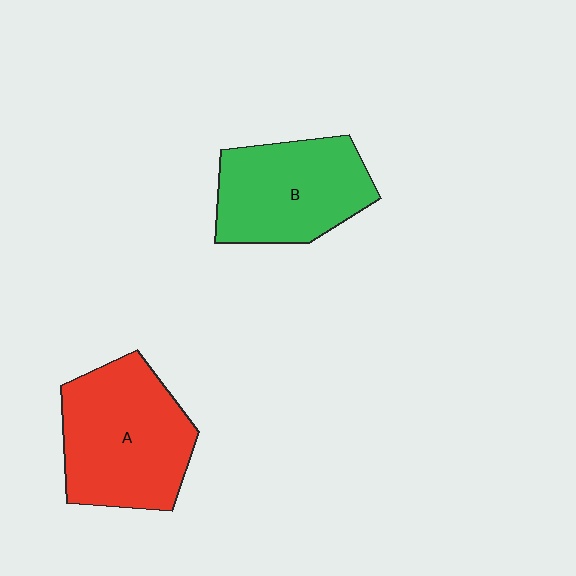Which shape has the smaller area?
Shape B (green).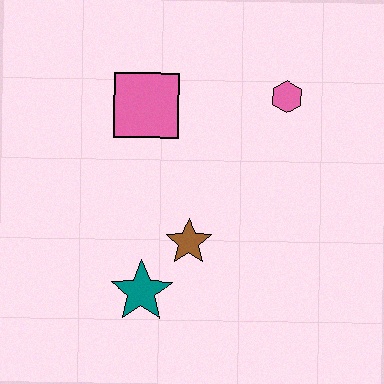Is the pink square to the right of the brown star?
No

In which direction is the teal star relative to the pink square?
The teal star is below the pink square.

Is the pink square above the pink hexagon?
No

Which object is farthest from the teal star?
The pink hexagon is farthest from the teal star.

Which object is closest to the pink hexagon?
The pink square is closest to the pink hexagon.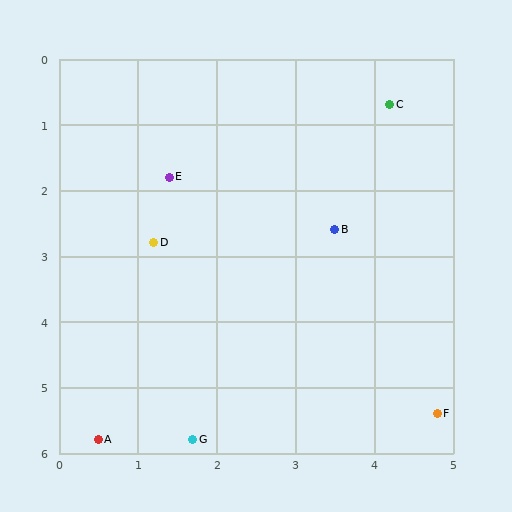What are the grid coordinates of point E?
Point E is at approximately (1.4, 1.8).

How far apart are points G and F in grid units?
Points G and F are about 3.1 grid units apart.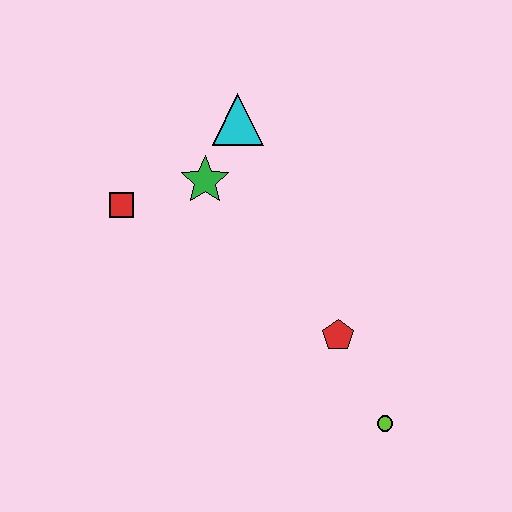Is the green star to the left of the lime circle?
Yes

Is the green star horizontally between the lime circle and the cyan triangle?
No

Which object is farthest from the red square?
The lime circle is farthest from the red square.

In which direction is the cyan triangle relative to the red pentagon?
The cyan triangle is above the red pentagon.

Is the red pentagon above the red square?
No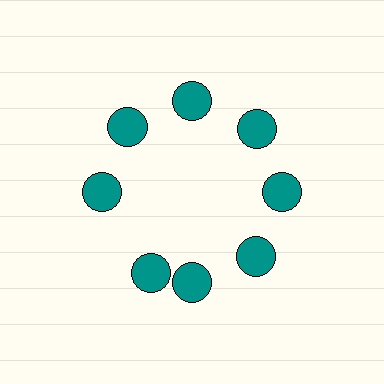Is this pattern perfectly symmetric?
No. The 8 teal circles are arranged in a ring, but one element near the 8 o'clock position is rotated out of alignment along the ring, breaking the 8-fold rotational symmetry.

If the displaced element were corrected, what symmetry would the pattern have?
It would have 8-fold rotational symmetry — the pattern would map onto itself every 45 degrees.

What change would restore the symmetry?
The symmetry would be restored by rotating it back into even spacing with its neighbors so that all 8 circles sit at equal angles and equal distance from the center.